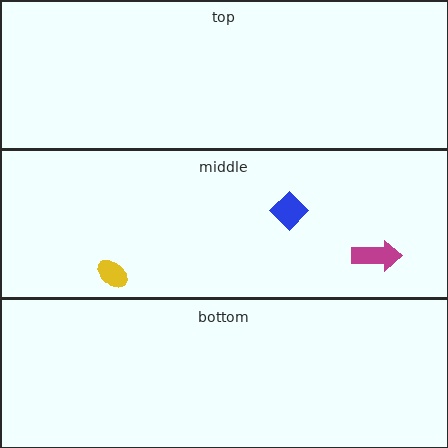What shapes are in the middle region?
The blue diamond, the yellow ellipse, the magenta arrow.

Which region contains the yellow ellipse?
The middle region.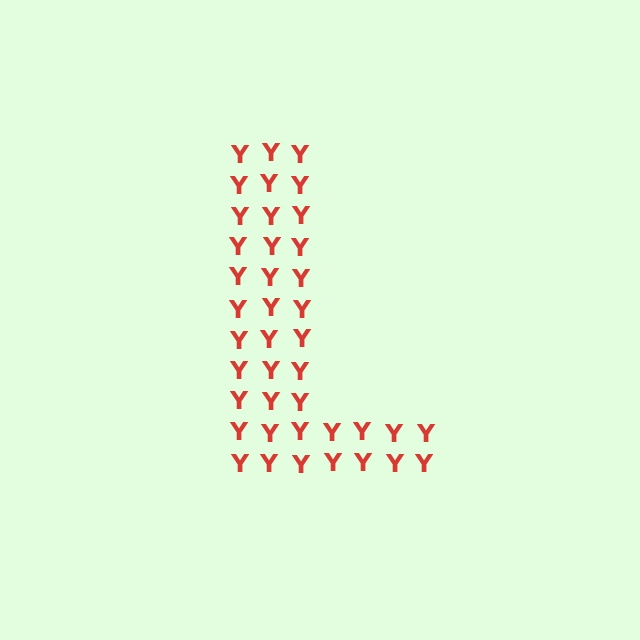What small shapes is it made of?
It is made of small letter Y's.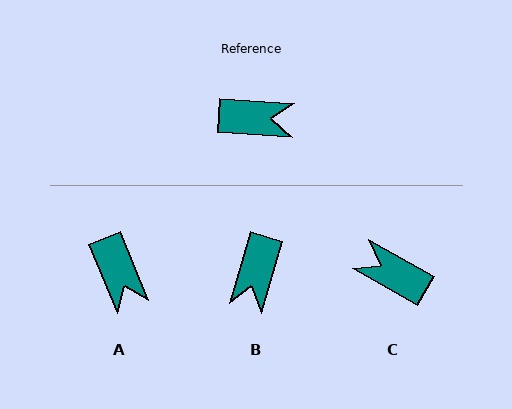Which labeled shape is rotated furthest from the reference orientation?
C, about 154 degrees away.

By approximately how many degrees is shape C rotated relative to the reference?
Approximately 154 degrees counter-clockwise.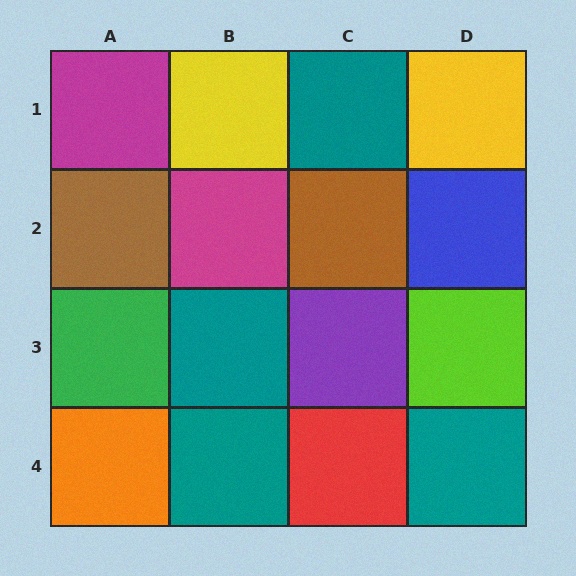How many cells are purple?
1 cell is purple.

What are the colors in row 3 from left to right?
Green, teal, purple, lime.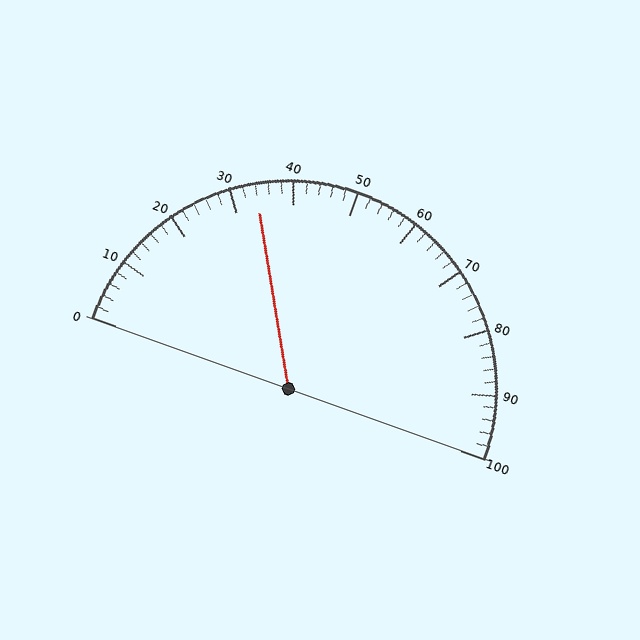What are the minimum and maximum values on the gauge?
The gauge ranges from 0 to 100.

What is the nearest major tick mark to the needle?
The nearest major tick mark is 30.